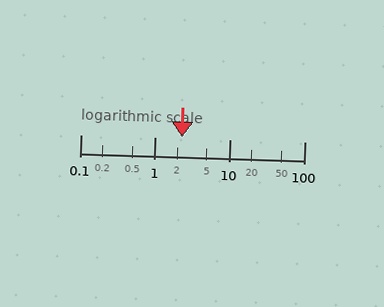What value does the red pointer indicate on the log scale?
The pointer indicates approximately 2.3.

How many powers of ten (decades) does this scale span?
The scale spans 3 decades, from 0.1 to 100.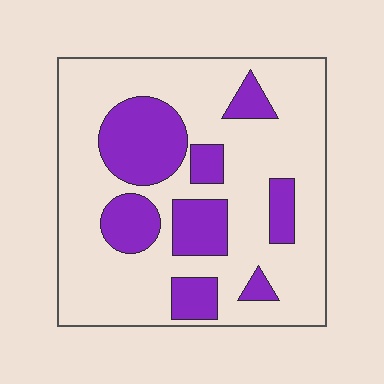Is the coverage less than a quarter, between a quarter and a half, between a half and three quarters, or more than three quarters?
Between a quarter and a half.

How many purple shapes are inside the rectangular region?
8.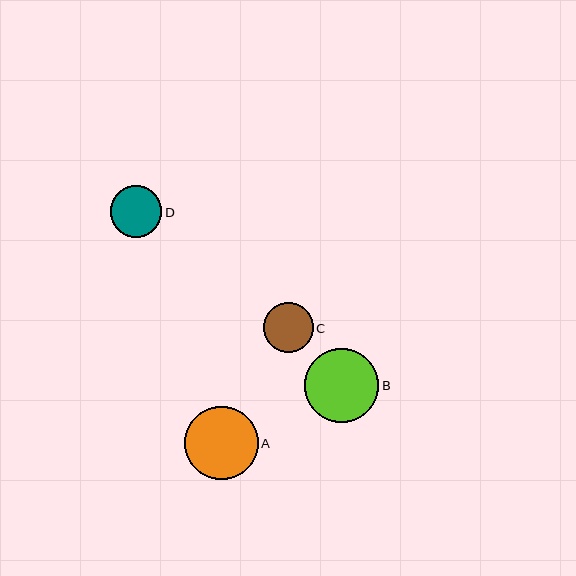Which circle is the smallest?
Circle C is the smallest with a size of approximately 50 pixels.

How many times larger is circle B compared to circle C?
Circle B is approximately 1.5 times the size of circle C.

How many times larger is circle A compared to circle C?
Circle A is approximately 1.5 times the size of circle C.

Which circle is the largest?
Circle B is the largest with a size of approximately 74 pixels.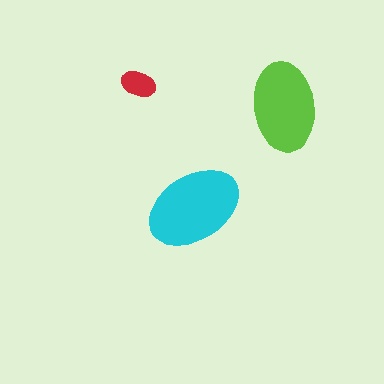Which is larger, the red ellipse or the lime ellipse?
The lime one.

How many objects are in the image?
There are 3 objects in the image.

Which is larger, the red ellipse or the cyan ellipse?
The cyan one.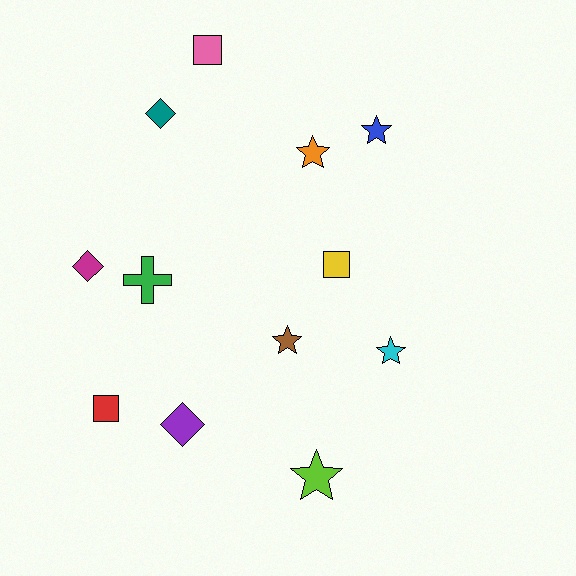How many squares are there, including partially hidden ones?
There are 3 squares.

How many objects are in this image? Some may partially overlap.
There are 12 objects.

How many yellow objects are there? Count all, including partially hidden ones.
There is 1 yellow object.